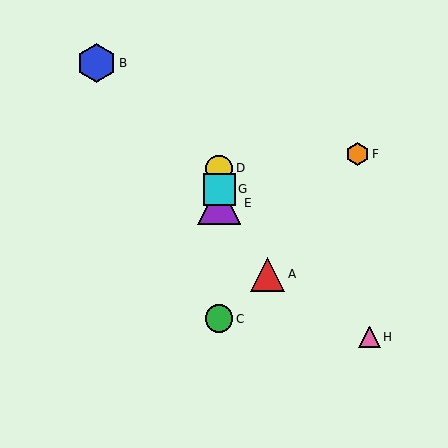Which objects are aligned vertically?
Objects C, D, E, G are aligned vertically.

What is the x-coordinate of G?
Object G is at x≈219.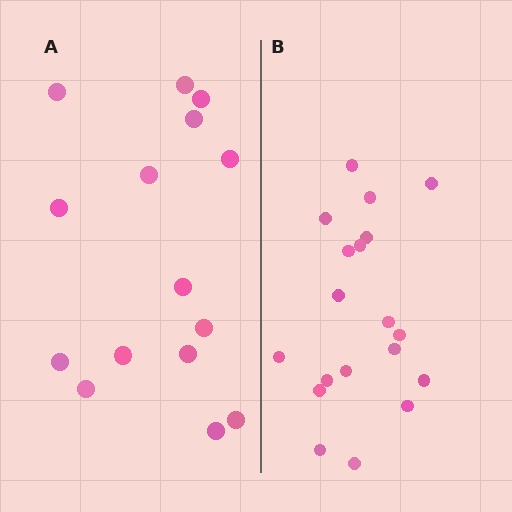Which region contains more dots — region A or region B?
Region B (the right region) has more dots.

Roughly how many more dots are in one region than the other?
Region B has about 4 more dots than region A.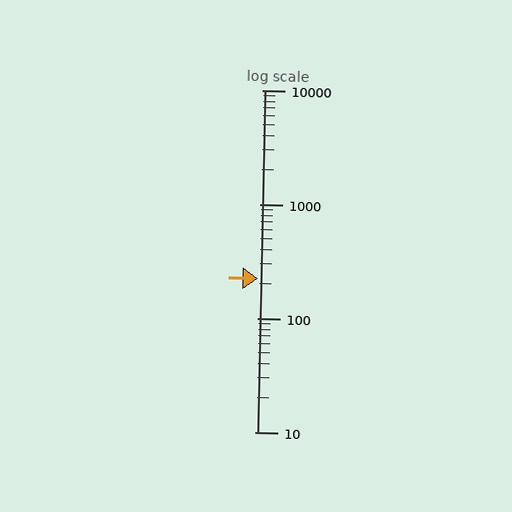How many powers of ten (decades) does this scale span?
The scale spans 3 decades, from 10 to 10000.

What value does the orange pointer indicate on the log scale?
The pointer indicates approximately 220.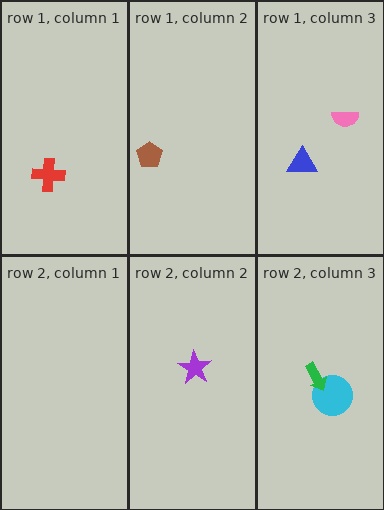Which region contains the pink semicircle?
The row 1, column 3 region.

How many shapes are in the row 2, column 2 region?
1.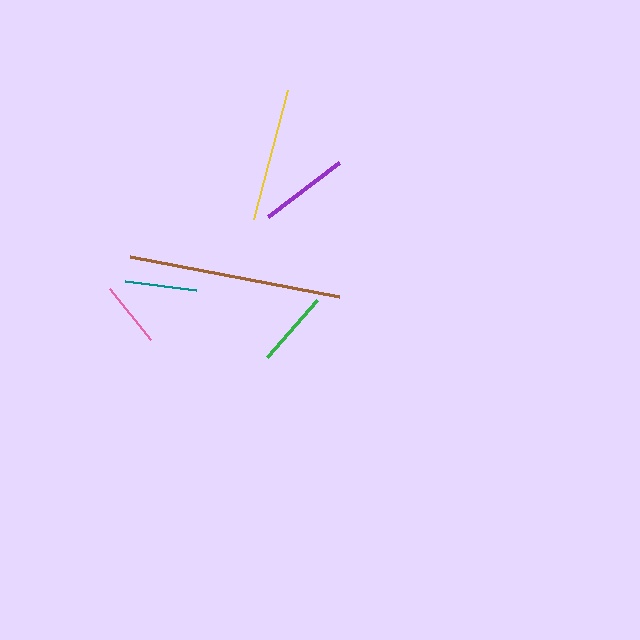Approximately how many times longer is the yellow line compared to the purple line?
The yellow line is approximately 1.5 times the length of the purple line.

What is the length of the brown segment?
The brown segment is approximately 213 pixels long.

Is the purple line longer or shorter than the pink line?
The purple line is longer than the pink line.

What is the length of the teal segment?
The teal segment is approximately 72 pixels long.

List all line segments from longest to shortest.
From longest to shortest: brown, yellow, purple, green, teal, pink.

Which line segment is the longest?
The brown line is the longest at approximately 213 pixels.